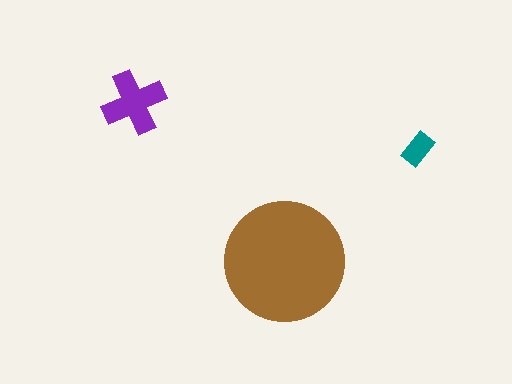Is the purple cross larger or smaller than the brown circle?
Smaller.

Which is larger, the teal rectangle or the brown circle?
The brown circle.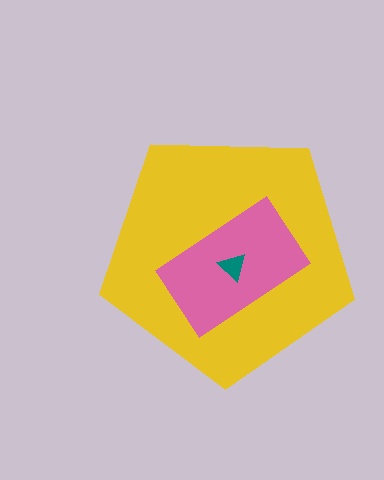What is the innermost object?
The teal triangle.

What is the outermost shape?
The yellow pentagon.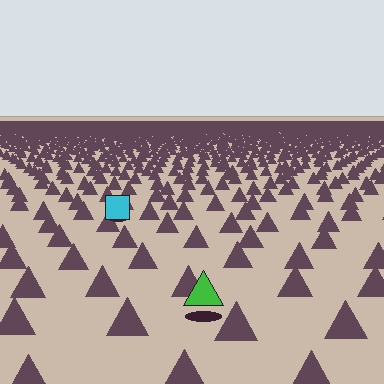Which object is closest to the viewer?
The green triangle is closest. The texture marks near it are larger and more spread out.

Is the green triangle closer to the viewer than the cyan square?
Yes. The green triangle is closer — you can tell from the texture gradient: the ground texture is coarser near it.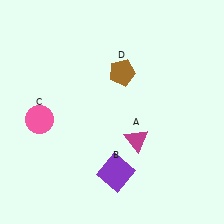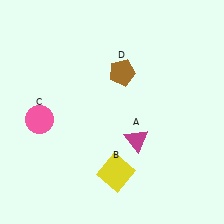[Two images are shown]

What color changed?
The square (B) changed from purple in Image 1 to yellow in Image 2.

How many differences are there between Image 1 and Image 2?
There is 1 difference between the two images.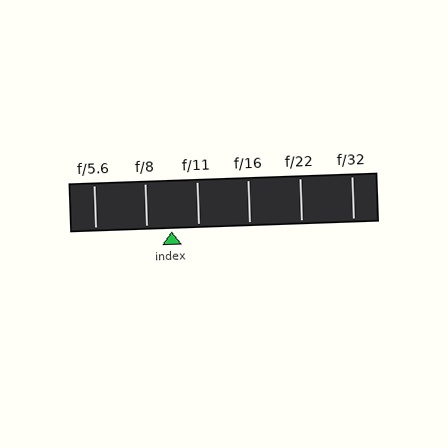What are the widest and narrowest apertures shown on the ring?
The widest aperture shown is f/5.6 and the narrowest is f/32.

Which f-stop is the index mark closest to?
The index mark is closest to f/8.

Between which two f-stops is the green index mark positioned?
The index mark is between f/8 and f/11.